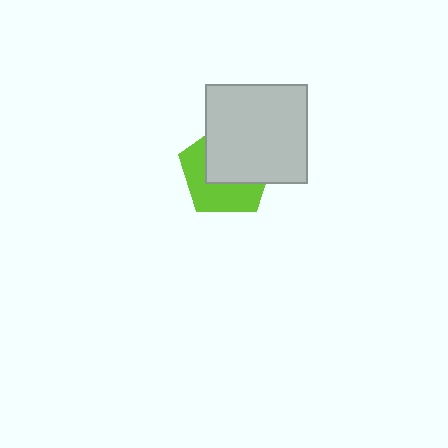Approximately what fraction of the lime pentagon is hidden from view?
Roughly 53% of the lime pentagon is hidden behind the light gray rectangle.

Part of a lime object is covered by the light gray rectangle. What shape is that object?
It is a pentagon.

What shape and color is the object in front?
The object in front is a light gray rectangle.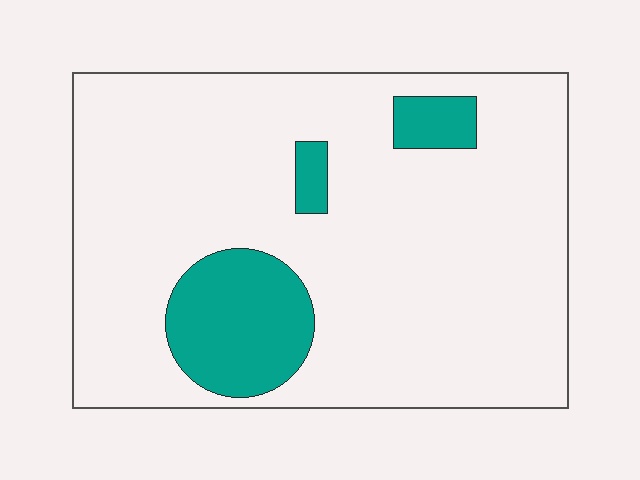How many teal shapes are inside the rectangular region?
3.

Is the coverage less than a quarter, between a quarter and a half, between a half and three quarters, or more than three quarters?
Less than a quarter.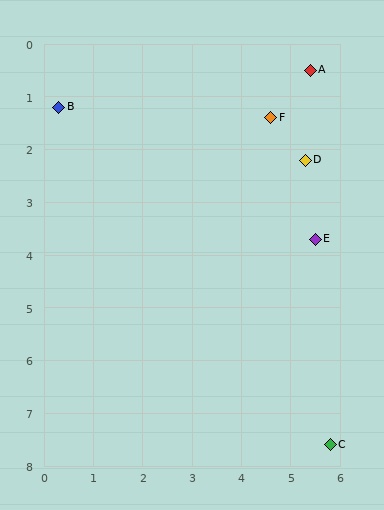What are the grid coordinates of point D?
Point D is at approximately (5.3, 2.2).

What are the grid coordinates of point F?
Point F is at approximately (4.6, 1.4).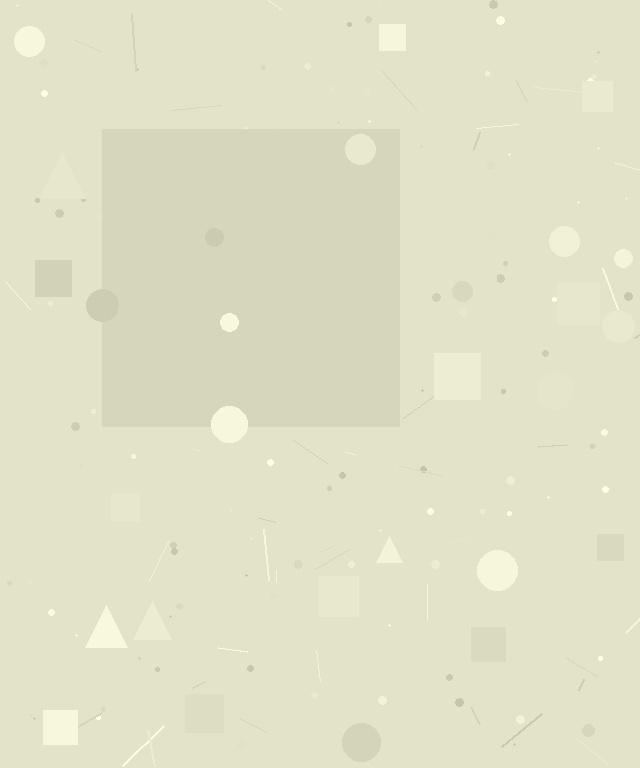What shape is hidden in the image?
A square is hidden in the image.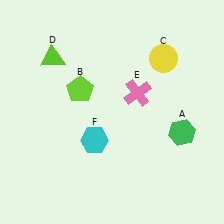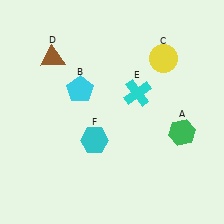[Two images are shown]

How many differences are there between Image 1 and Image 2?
There are 3 differences between the two images.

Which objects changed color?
B changed from lime to cyan. D changed from lime to brown. E changed from pink to cyan.